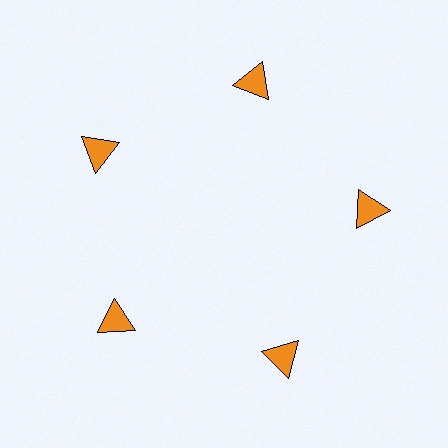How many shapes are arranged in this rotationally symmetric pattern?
There are 5 shapes, arranged in 5 groups of 1.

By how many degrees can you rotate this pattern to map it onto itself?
The pattern maps onto itself every 72 degrees of rotation.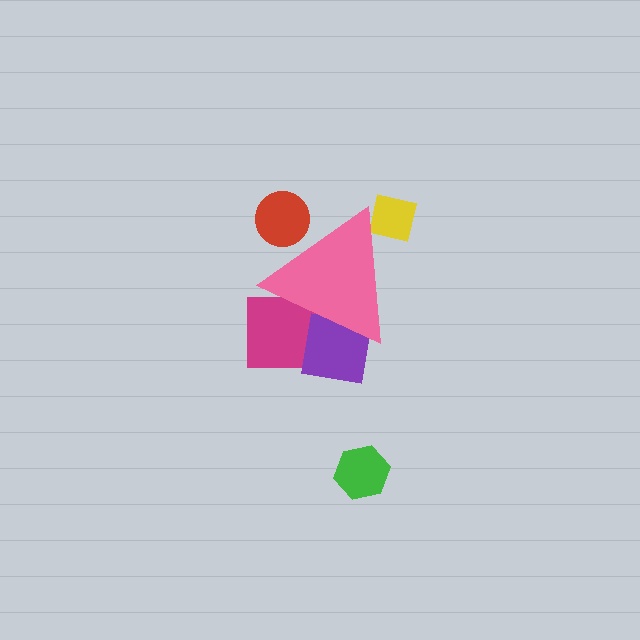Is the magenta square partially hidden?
Yes, the magenta square is partially hidden behind the pink triangle.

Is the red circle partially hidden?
Yes, the red circle is partially hidden behind the pink triangle.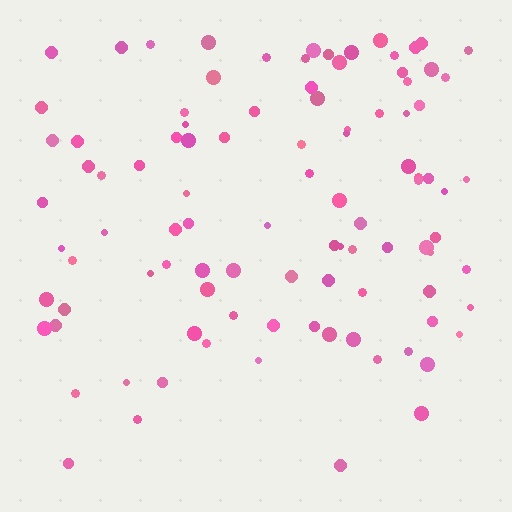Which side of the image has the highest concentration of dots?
The top.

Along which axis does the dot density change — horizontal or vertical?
Vertical.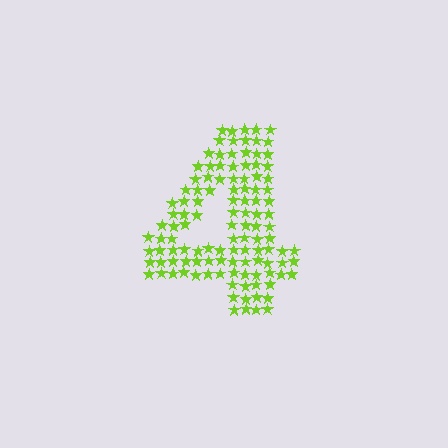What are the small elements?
The small elements are stars.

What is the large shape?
The large shape is the digit 4.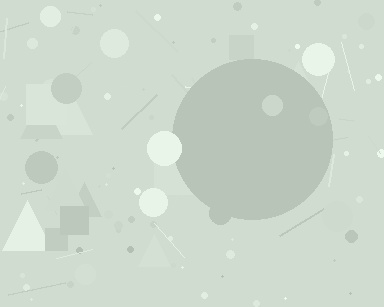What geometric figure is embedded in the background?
A circle is embedded in the background.